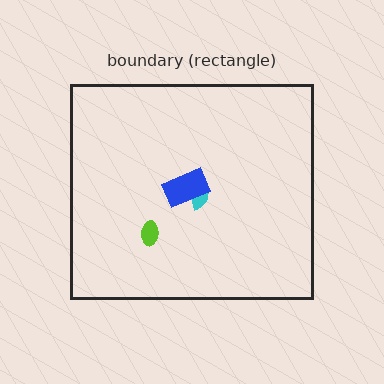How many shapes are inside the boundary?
3 inside, 0 outside.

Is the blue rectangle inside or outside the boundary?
Inside.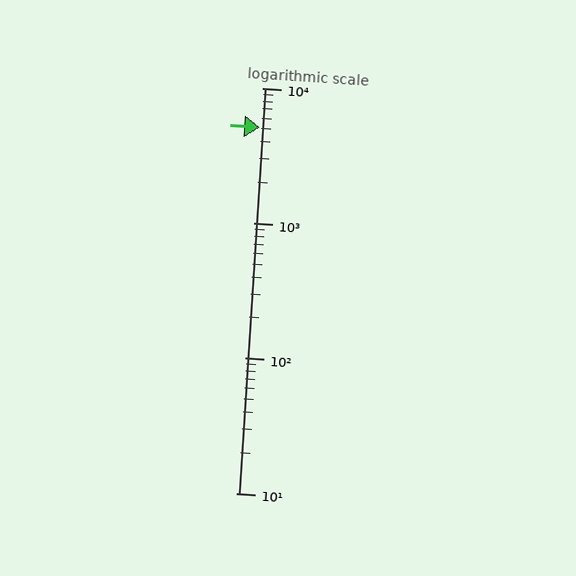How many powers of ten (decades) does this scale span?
The scale spans 3 decades, from 10 to 10000.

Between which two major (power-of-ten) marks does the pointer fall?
The pointer is between 1000 and 10000.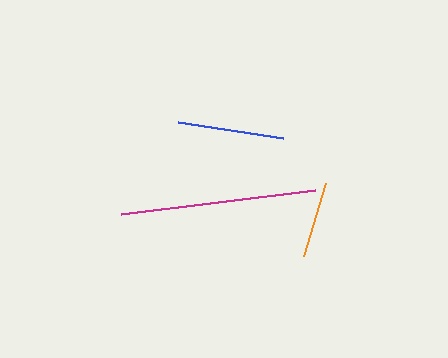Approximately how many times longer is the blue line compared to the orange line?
The blue line is approximately 1.4 times the length of the orange line.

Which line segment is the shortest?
The orange line is the shortest at approximately 77 pixels.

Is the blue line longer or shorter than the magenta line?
The magenta line is longer than the blue line.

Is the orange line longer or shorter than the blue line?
The blue line is longer than the orange line.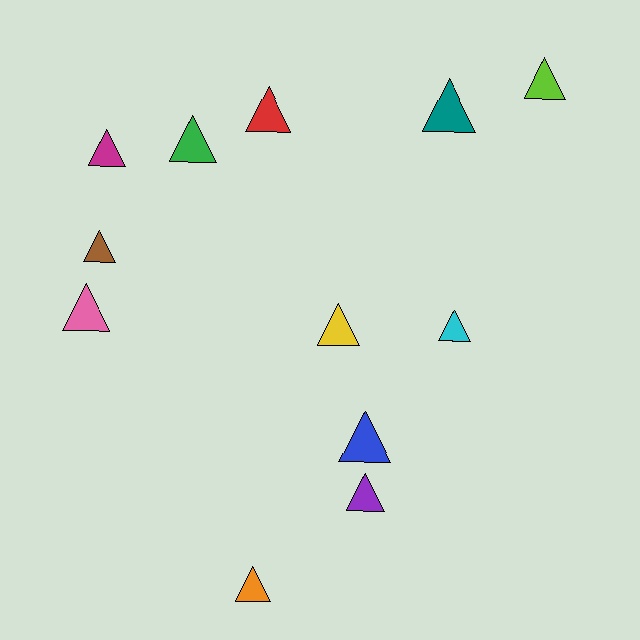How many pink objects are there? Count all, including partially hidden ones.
There is 1 pink object.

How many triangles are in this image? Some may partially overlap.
There are 12 triangles.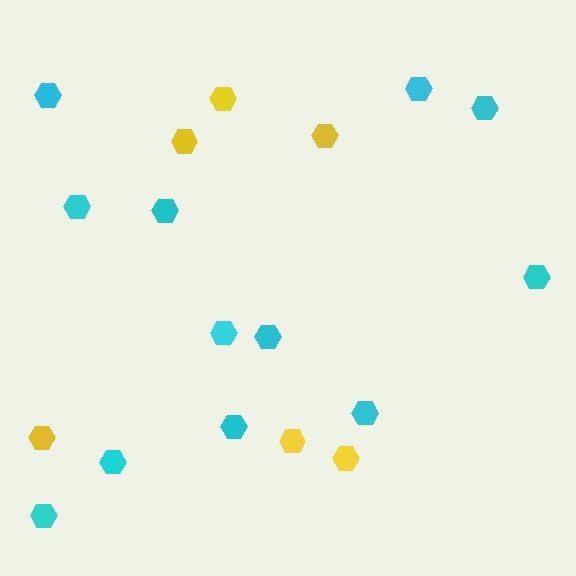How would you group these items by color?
There are 2 groups: one group of cyan hexagons (12) and one group of yellow hexagons (6).